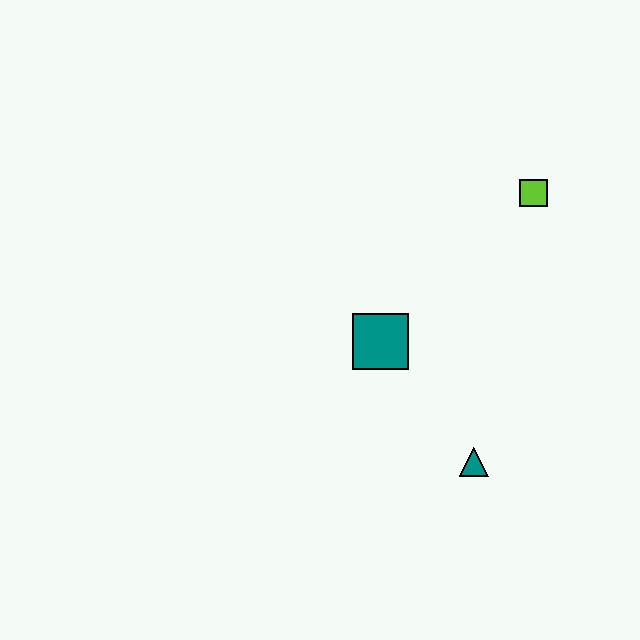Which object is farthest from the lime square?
The teal triangle is farthest from the lime square.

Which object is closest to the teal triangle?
The teal square is closest to the teal triangle.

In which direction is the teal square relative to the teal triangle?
The teal square is above the teal triangle.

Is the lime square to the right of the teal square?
Yes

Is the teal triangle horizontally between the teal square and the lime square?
Yes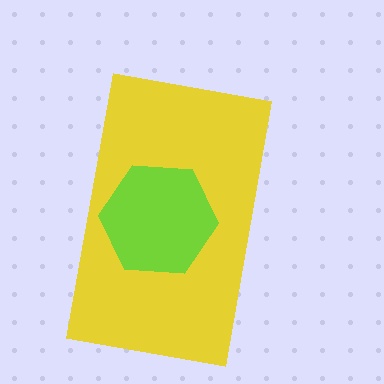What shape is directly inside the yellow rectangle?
The lime hexagon.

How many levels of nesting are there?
2.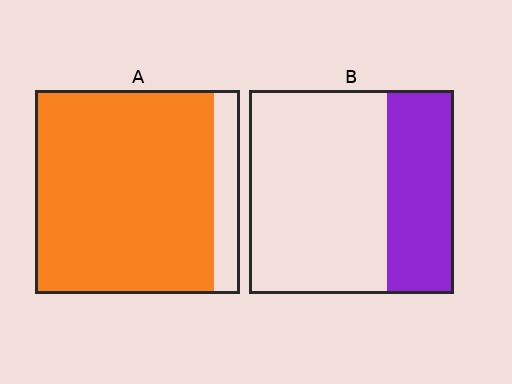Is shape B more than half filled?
No.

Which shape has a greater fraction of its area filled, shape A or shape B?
Shape A.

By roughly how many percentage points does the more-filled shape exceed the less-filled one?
By roughly 55 percentage points (A over B).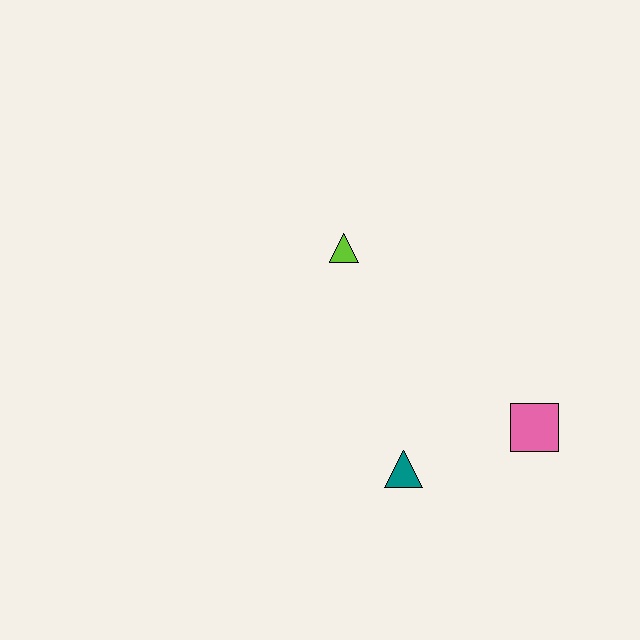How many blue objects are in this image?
There are no blue objects.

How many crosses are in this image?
There are no crosses.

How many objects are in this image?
There are 3 objects.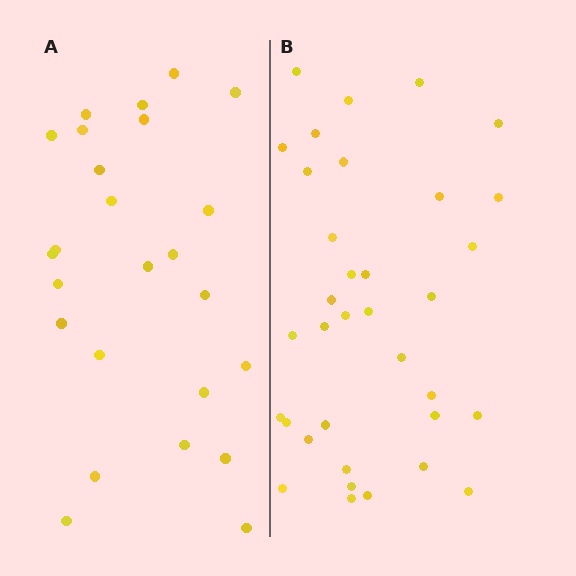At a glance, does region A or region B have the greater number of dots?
Region B (the right region) has more dots.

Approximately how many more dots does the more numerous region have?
Region B has roughly 10 or so more dots than region A.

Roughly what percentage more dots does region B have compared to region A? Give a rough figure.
About 40% more.